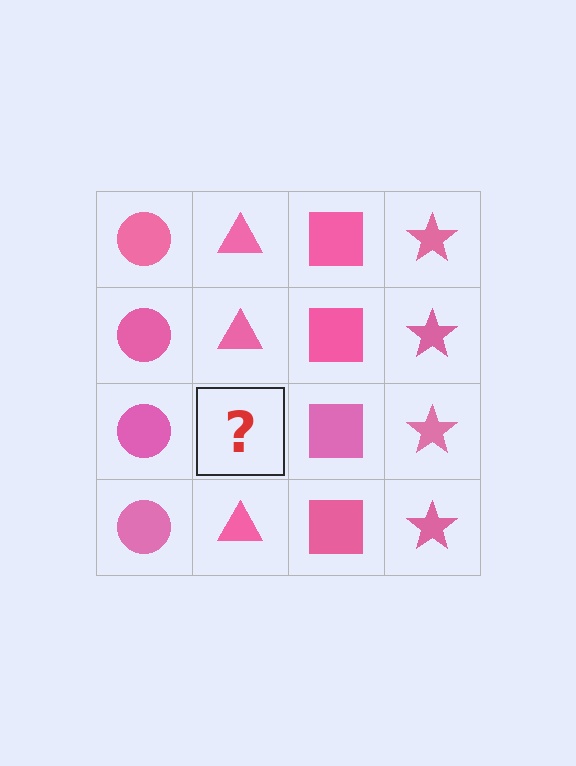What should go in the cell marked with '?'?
The missing cell should contain a pink triangle.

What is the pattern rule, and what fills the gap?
The rule is that each column has a consistent shape. The gap should be filled with a pink triangle.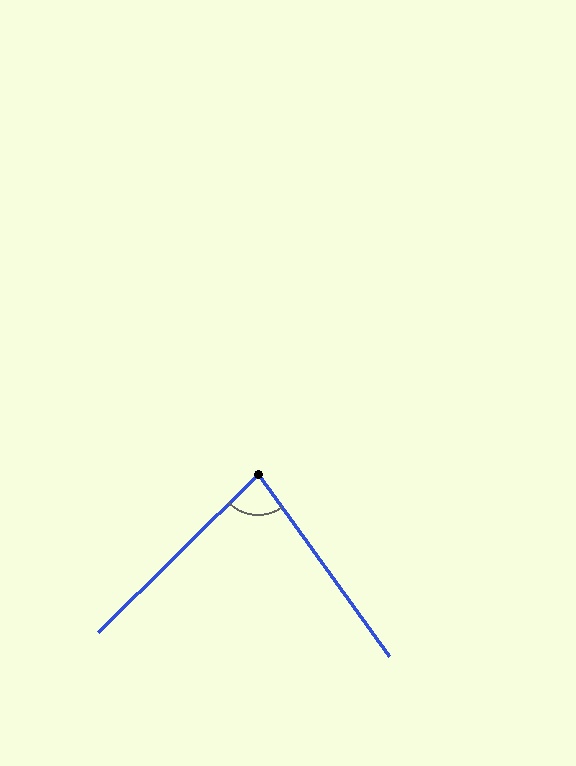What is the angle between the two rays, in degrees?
Approximately 81 degrees.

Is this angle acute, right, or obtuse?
It is acute.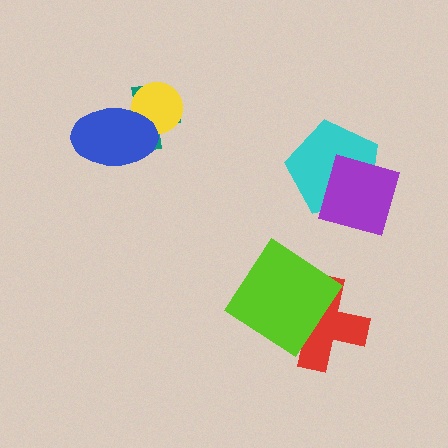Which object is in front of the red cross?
The lime diamond is in front of the red cross.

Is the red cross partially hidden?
Yes, it is partially covered by another shape.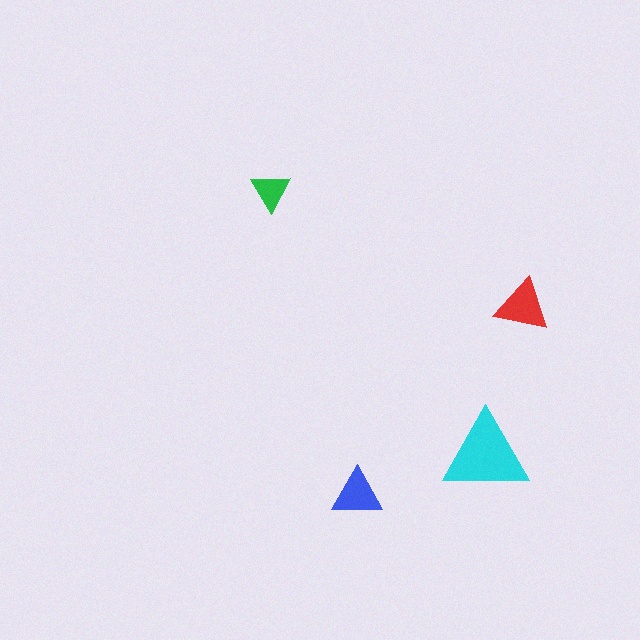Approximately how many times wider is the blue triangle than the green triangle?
About 1.5 times wider.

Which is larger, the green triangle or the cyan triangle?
The cyan one.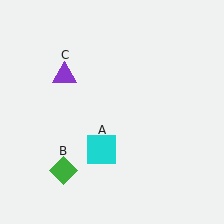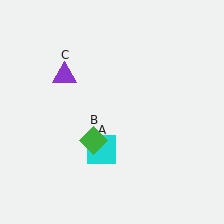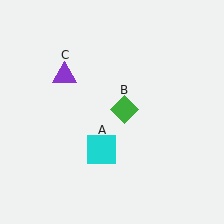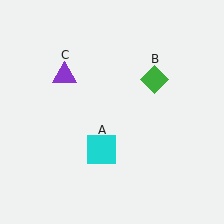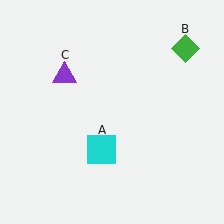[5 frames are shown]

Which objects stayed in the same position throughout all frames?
Cyan square (object A) and purple triangle (object C) remained stationary.